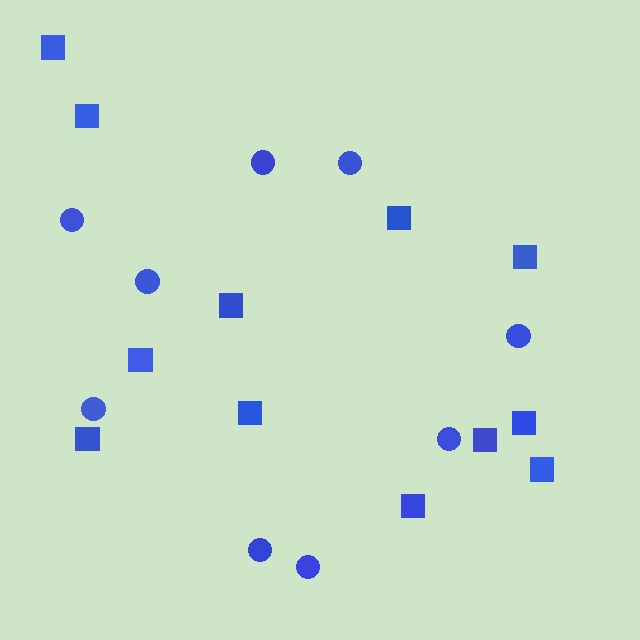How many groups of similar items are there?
There are 2 groups: one group of squares (12) and one group of circles (9).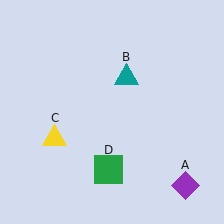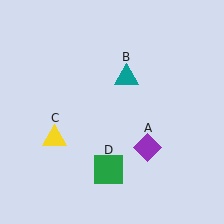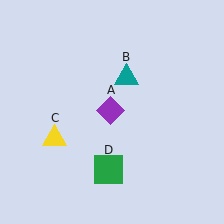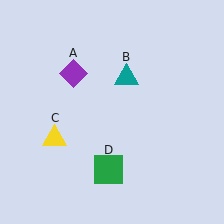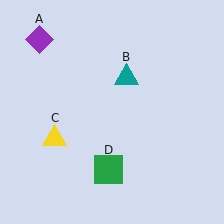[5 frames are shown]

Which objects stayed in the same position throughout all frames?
Teal triangle (object B) and yellow triangle (object C) and green square (object D) remained stationary.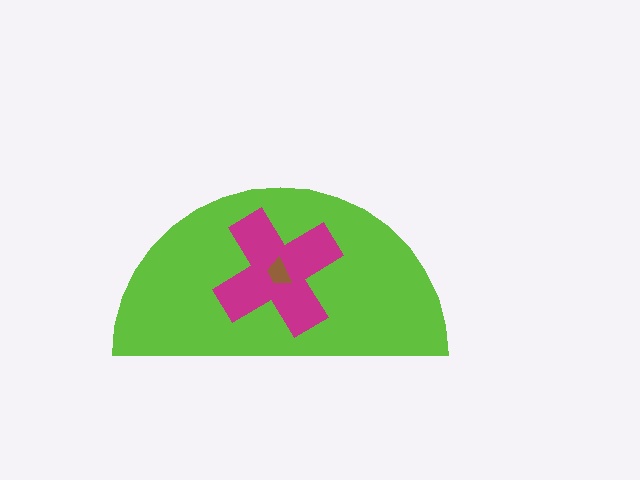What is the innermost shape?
The brown trapezoid.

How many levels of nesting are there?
3.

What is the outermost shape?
The lime semicircle.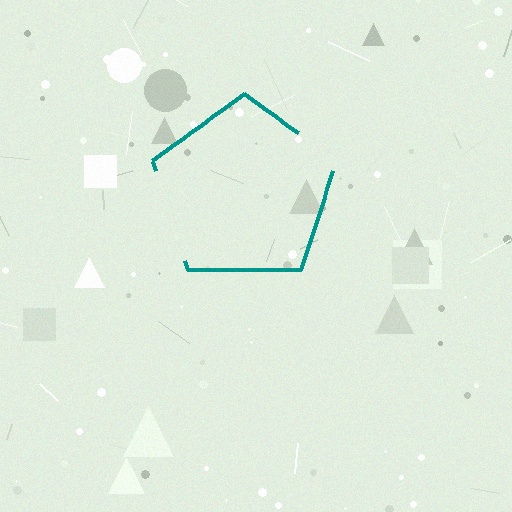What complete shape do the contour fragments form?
The contour fragments form a pentagon.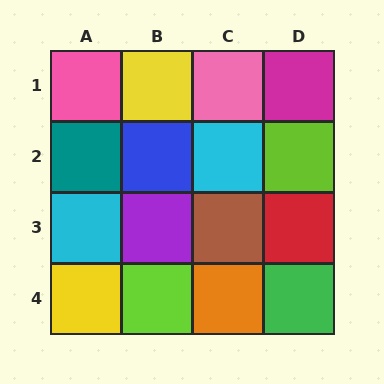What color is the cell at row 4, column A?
Yellow.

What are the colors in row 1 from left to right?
Pink, yellow, pink, magenta.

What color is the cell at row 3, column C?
Brown.